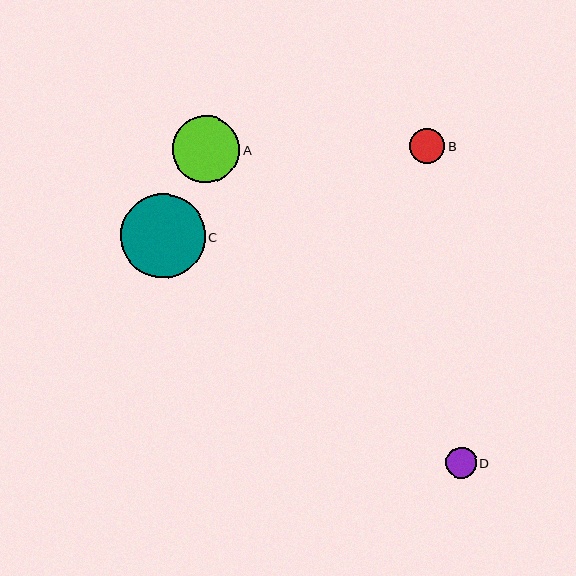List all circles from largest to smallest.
From largest to smallest: C, A, B, D.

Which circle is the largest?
Circle C is the largest with a size of approximately 85 pixels.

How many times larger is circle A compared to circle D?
Circle A is approximately 2.2 times the size of circle D.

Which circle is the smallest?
Circle D is the smallest with a size of approximately 31 pixels.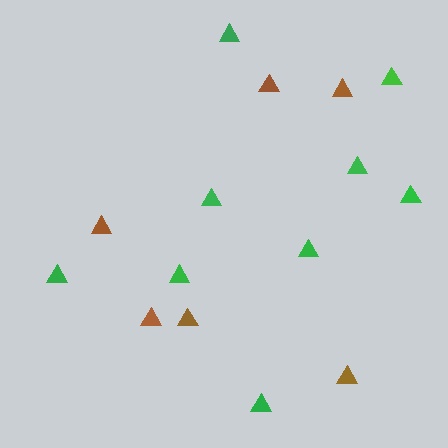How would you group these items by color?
There are 2 groups: one group of green triangles (9) and one group of brown triangles (6).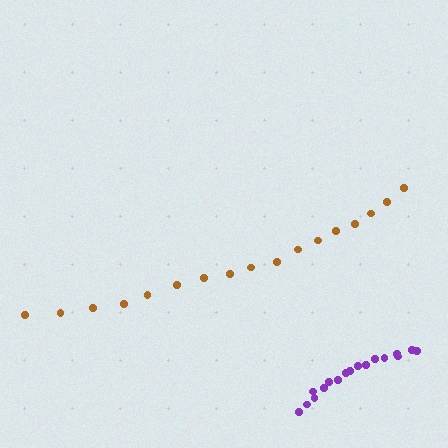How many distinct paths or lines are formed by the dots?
There are 2 distinct paths.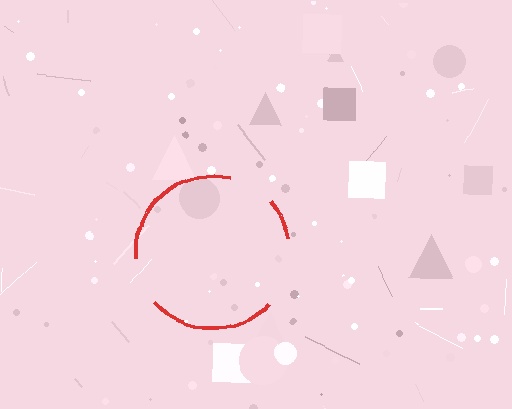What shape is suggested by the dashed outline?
The dashed outline suggests a circle.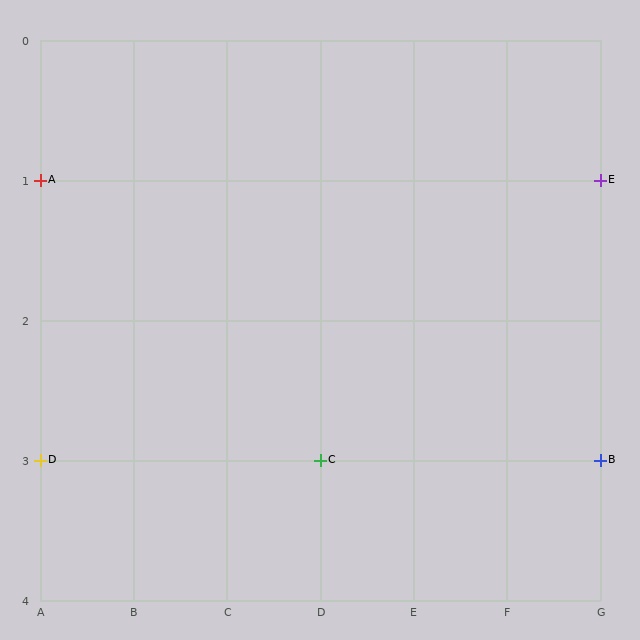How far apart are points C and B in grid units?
Points C and B are 3 columns apart.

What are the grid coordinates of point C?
Point C is at grid coordinates (D, 3).